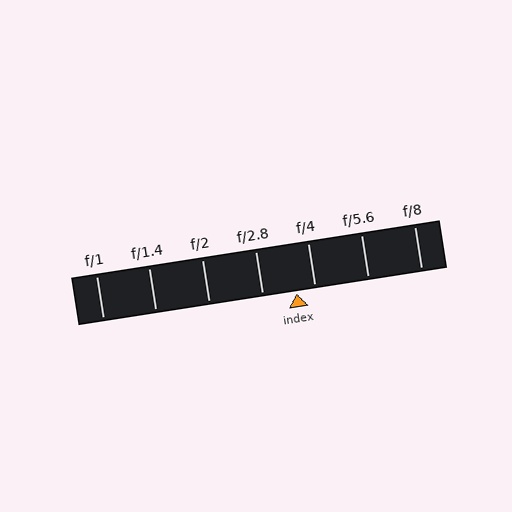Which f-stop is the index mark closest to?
The index mark is closest to f/4.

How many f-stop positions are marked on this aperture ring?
There are 7 f-stop positions marked.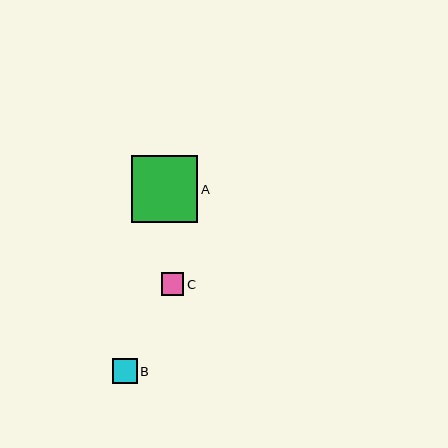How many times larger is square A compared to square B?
Square A is approximately 2.7 times the size of square B.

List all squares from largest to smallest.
From largest to smallest: A, B, C.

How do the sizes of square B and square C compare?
Square B and square C are approximately the same size.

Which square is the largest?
Square A is the largest with a size of approximately 66 pixels.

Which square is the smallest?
Square C is the smallest with a size of approximately 23 pixels.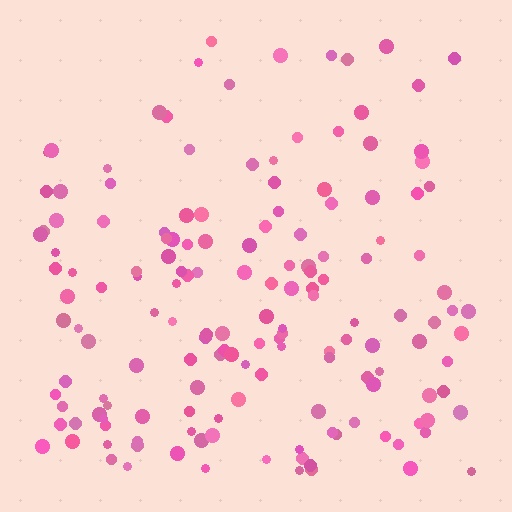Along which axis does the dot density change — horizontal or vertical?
Vertical.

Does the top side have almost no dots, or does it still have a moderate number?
Still a moderate number, just noticeably fewer than the bottom.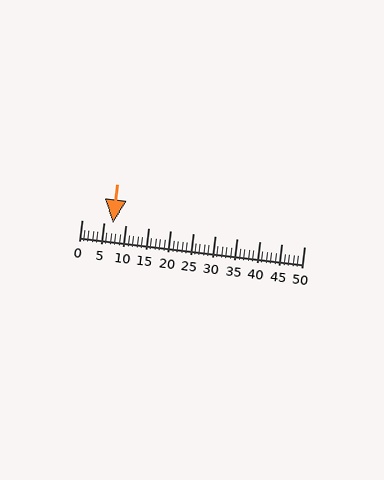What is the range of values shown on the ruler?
The ruler shows values from 0 to 50.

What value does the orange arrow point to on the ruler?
The orange arrow points to approximately 7.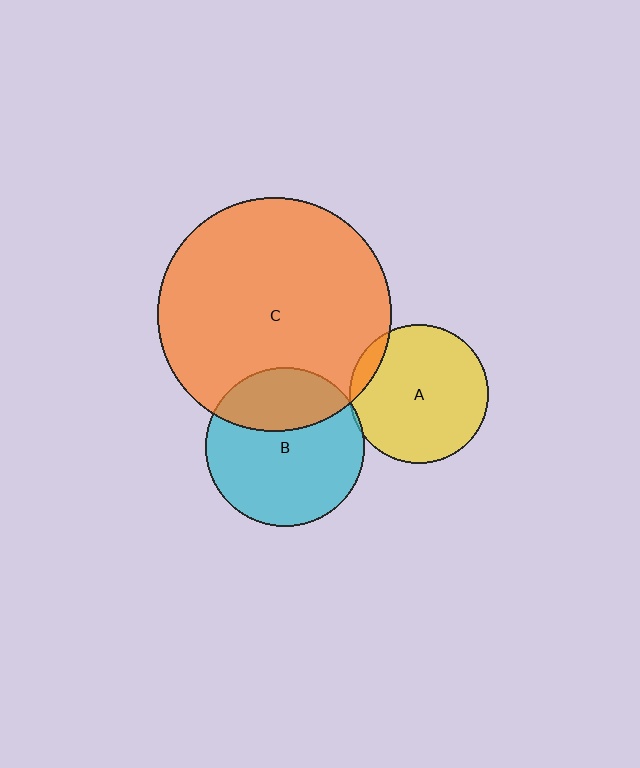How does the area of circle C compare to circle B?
Approximately 2.2 times.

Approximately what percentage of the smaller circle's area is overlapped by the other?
Approximately 30%.